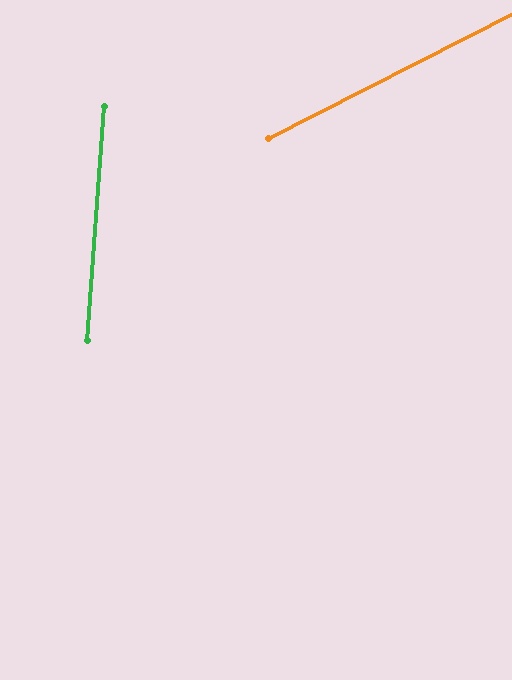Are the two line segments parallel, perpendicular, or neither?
Neither parallel nor perpendicular — they differ by about 59°.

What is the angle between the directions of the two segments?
Approximately 59 degrees.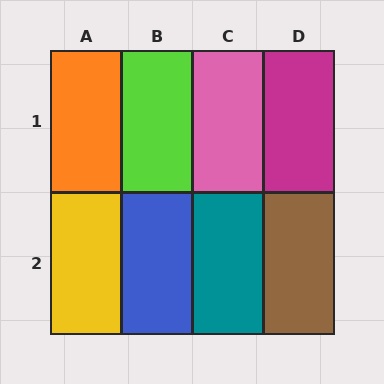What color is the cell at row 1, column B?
Lime.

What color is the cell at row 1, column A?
Orange.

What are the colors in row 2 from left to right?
Yellow, blue, teal, brown.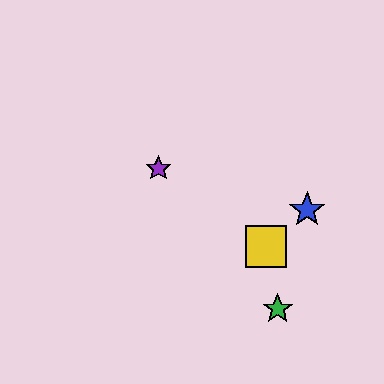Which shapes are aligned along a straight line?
The red star, the yellow square, the purple star are aligned along a straight line.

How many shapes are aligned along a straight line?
3 shapes (the red star, the yellow square, the purple star) are aligned along a straight line.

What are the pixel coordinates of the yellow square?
The yellow square is at (266, 246).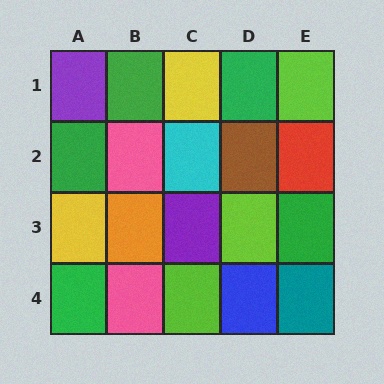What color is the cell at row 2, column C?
Cyan.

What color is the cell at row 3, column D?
Lime.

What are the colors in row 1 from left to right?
Purple, green, yellow, green, lime.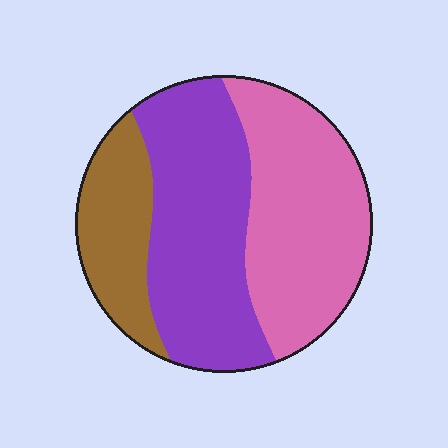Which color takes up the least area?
Brown, at roughly 20%.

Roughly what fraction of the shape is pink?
Pink covers roughly 40% of the shape.